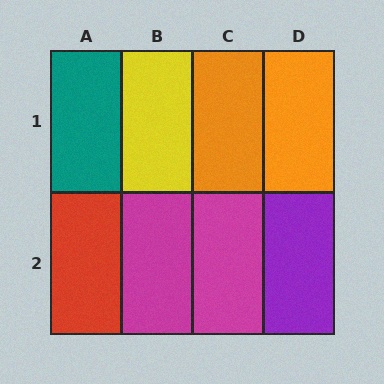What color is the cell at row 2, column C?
Magenta.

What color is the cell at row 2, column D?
Purple.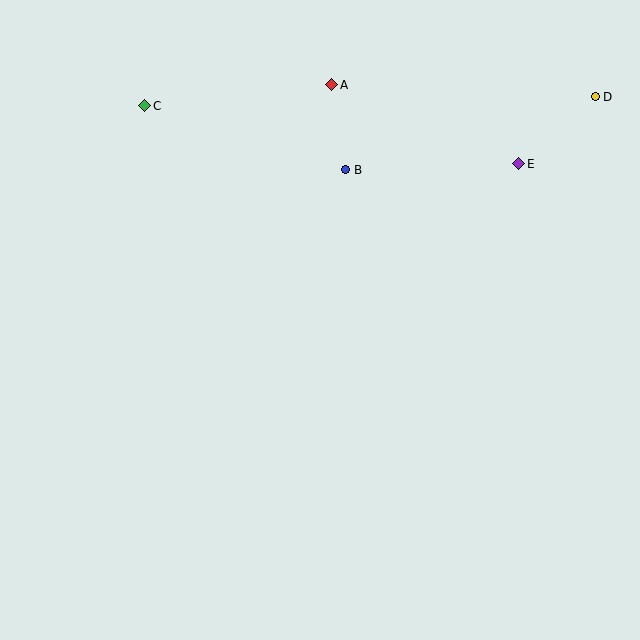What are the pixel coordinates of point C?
Point C is at (145, 106).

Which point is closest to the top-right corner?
Point D is closest to the top-right corner.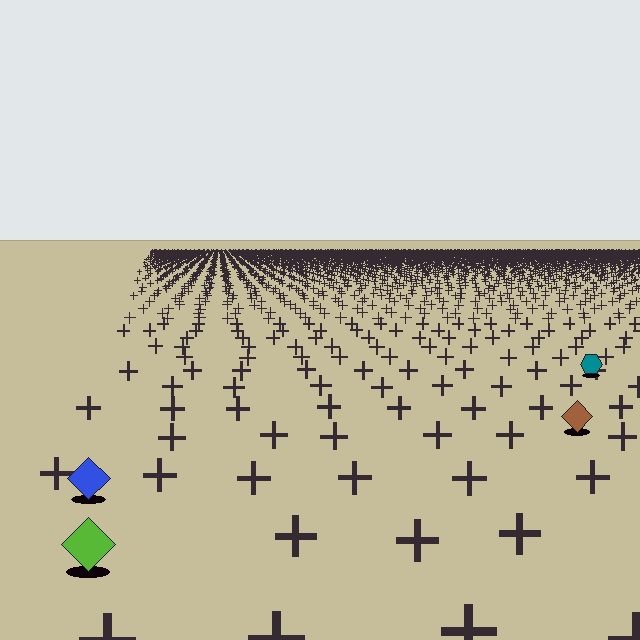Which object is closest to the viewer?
The lime diamond is closest. The texture marks near it are larger and more spread out.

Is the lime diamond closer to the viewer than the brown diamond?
Yes. The lime diamond is closer — you can tell from the texture gradient: the ground texture is coarser near it.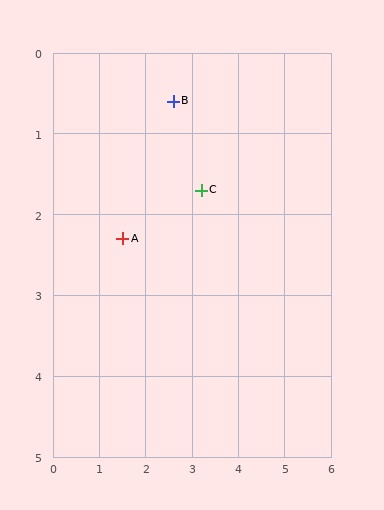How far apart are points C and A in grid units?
Points C and A are about 1.8 grid units apart.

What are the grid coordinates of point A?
Point A is at approximately (1.5, 2.3).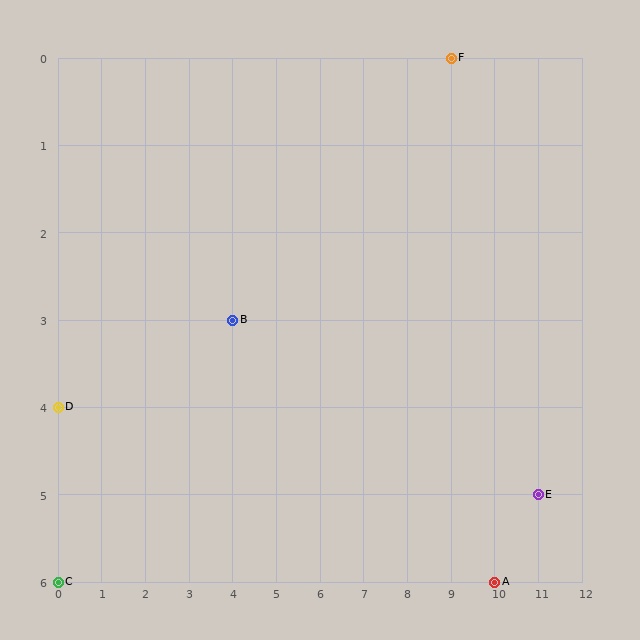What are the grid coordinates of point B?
Point B is at grid coordinates (4, 3).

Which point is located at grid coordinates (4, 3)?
Point B is at (4, 3).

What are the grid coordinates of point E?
Point E is at grid coordinates (11, 5).